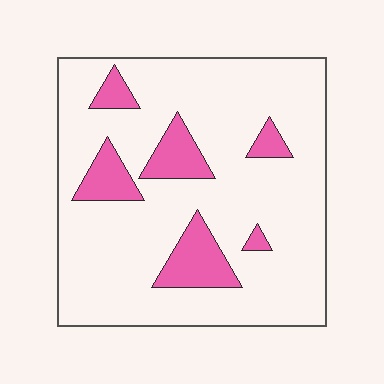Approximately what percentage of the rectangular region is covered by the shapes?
Approximately 15%.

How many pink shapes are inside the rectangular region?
6.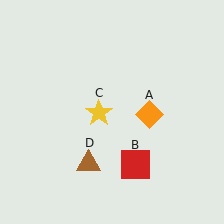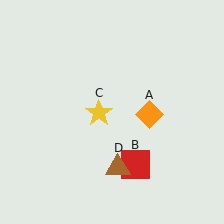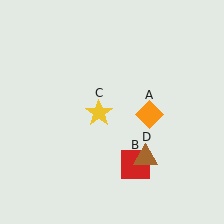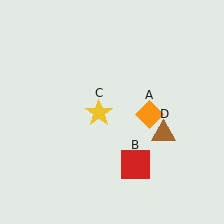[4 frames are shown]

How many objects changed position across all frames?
1 object changed position: brown triangle (object D).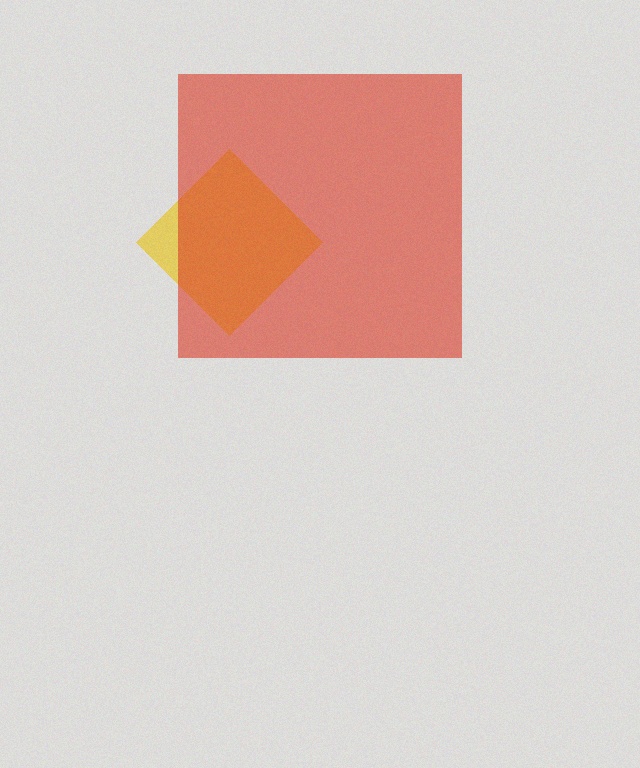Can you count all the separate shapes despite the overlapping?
Yes, there are 2 separate shapes.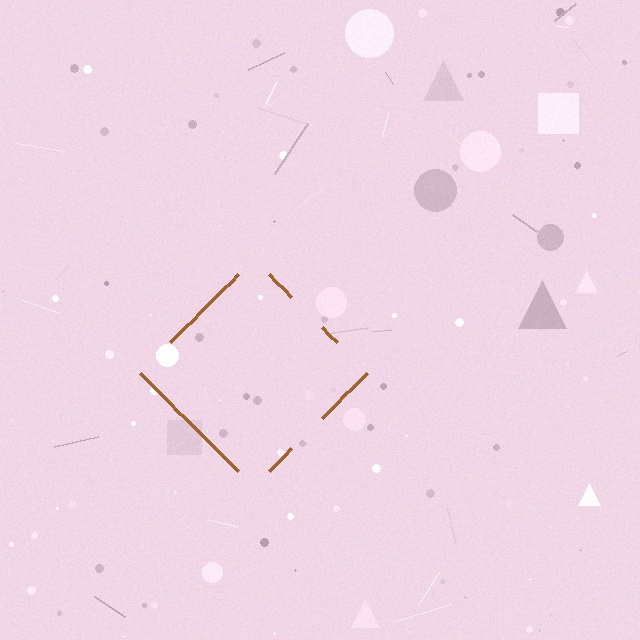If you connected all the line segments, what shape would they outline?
They would outline a diamond.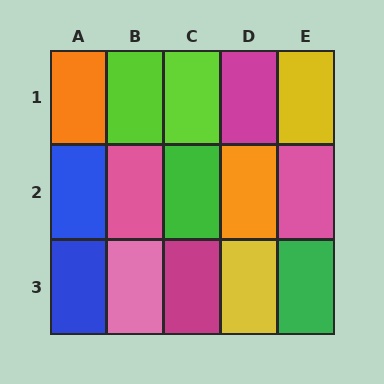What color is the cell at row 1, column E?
Yellow.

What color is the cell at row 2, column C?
Green.